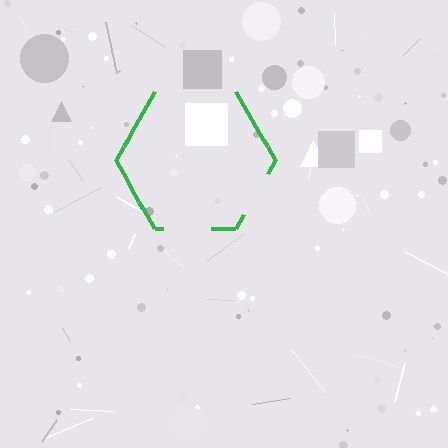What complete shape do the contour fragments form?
The contour fragments form a hexagon.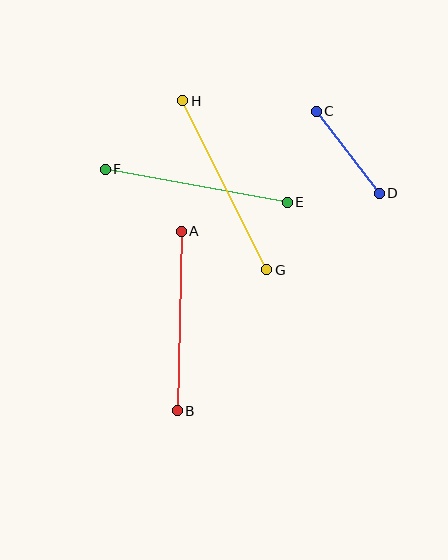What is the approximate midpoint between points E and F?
The midpoint is at approximately (196, 186) pixels.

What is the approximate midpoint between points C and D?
The midpoint is at approximately (348, 152) pixels.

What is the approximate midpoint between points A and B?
The midpoint is at approximately (179, 321) pixels.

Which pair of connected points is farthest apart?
Points G and H are farthest apart.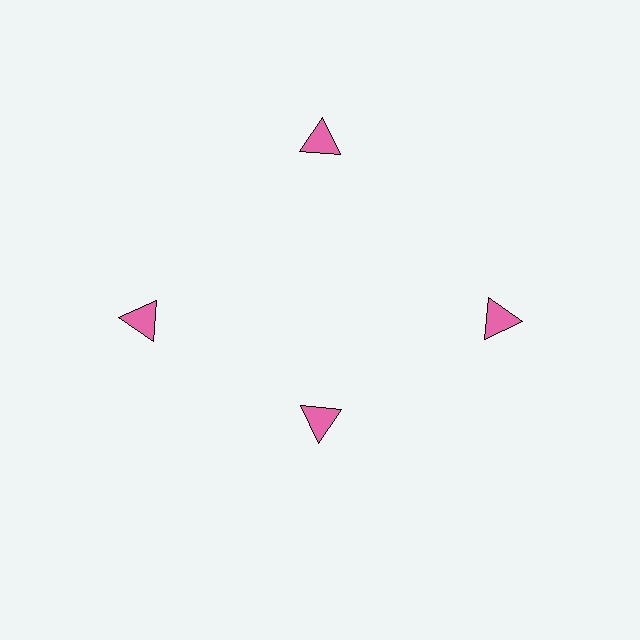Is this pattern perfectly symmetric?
No. The 4 pink triangles are arranged in a ring, but one element near the 6 o'clock position is pulled inward toward the center, breaking the 4-fold rotational symmetry.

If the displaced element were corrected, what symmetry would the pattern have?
It would have 4-fold rotational symmetry — the pattern would map onto itself every 90 degrees.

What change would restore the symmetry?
The symmetry would be restored by moving it outward, back onto the ring so that all 4 triangles sit at equal angles and equal distance from the center.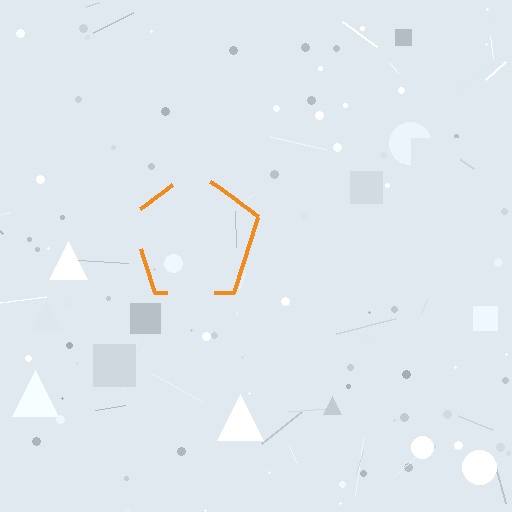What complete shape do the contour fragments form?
The contour fragments form a pentagon.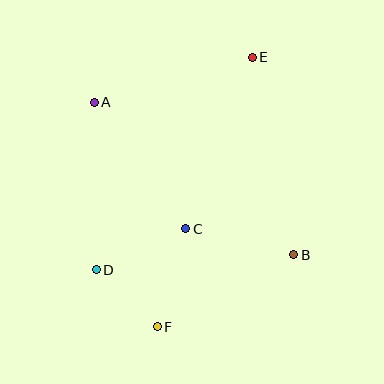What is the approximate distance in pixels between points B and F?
The distance between B and F is approximately 154 pixels.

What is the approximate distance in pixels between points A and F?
The distance between A and F is approximately 233 pixels.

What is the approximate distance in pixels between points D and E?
The distance between D and E is approximately 264 pixels.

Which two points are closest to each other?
Points D and F are closest to each other.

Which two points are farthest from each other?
Points E and F are farthest from each other.